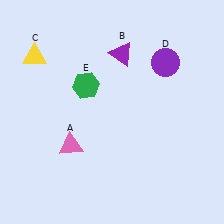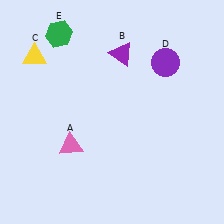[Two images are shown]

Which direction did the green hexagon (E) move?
The green hexagon (E) moved up.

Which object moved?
The green hexagon (E) moved up.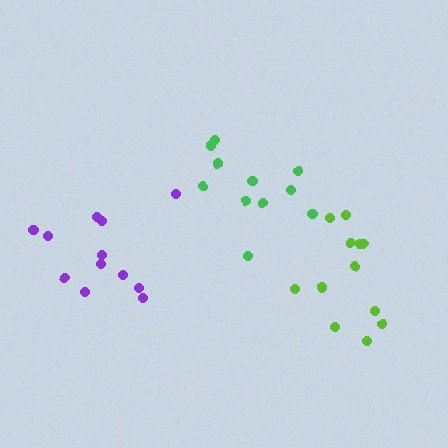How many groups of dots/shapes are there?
There are 3 groups.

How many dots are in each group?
Group 1: 12 dots, Group 2: 12 dots, Group 3: 11 dots (35 total).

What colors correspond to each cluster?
The clusters are colored: lime, purple, green.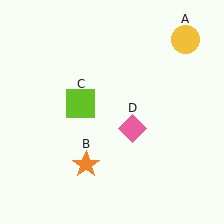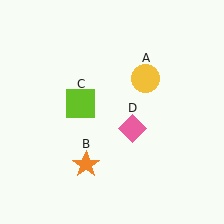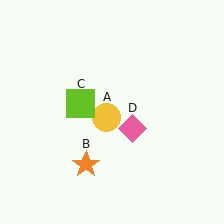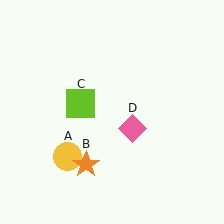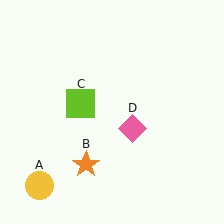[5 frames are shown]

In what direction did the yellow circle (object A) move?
The yellow circle (object A) moved down and to the left.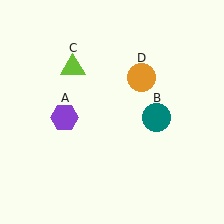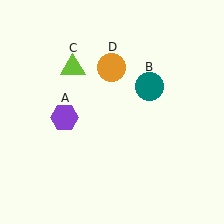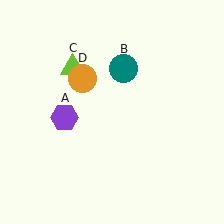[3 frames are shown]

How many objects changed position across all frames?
2 objects changed position: teal circle (object B), orange circle (object D).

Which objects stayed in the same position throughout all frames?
Purple hexagon (object A) and lime triangle (object C) remained stationary.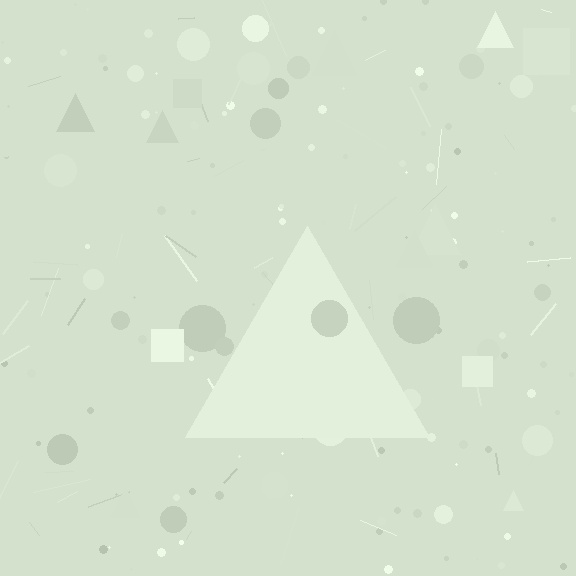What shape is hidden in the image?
A triangle is hidden in the image.